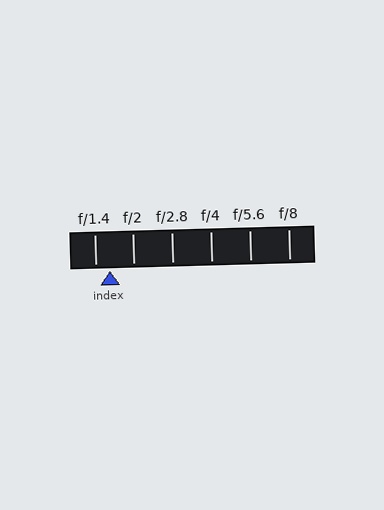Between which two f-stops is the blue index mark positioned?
The index mark is between f/1.4 and f/2.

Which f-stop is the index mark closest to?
The index mark is closest to f/1.4.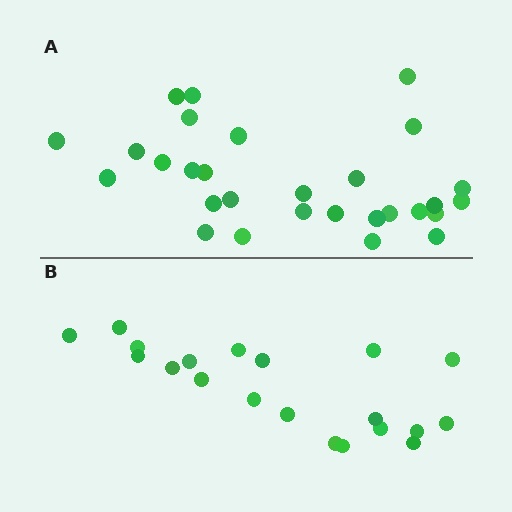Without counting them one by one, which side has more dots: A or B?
Region A (the top region) has more dots.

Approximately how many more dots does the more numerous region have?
Region A has roughly 8 or so more dots than region B.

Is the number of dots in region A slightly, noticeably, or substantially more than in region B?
Region A has substantially more. The ratio is roughly 1.4 to 1.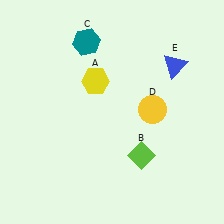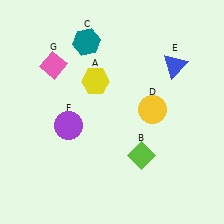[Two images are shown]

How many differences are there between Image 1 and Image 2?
There are 2 differences between the two images.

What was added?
A purple circle (F), a pink diamond (G) were added in Image 2.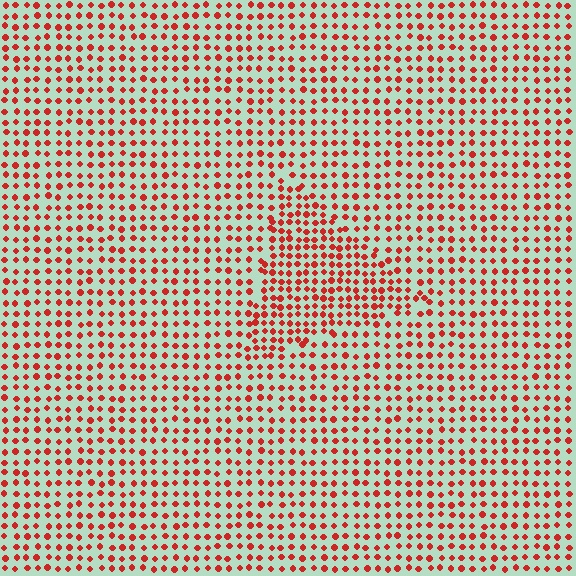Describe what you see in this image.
The image contains small red elements arranged at two different densities. A triangle-shaped region is visible where the elements are more densely packed than the surrounding area.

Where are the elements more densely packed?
The elements are more densely packed inside the triangle boundary.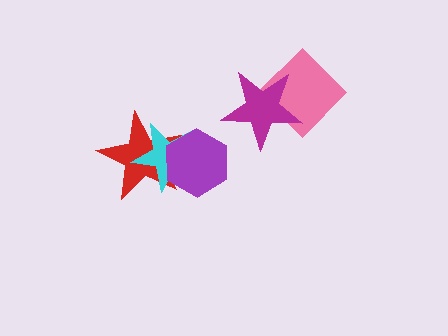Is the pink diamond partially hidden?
Yes, it is partially covered by another shape.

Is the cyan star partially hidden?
Yes, it is partially covered by another shape.